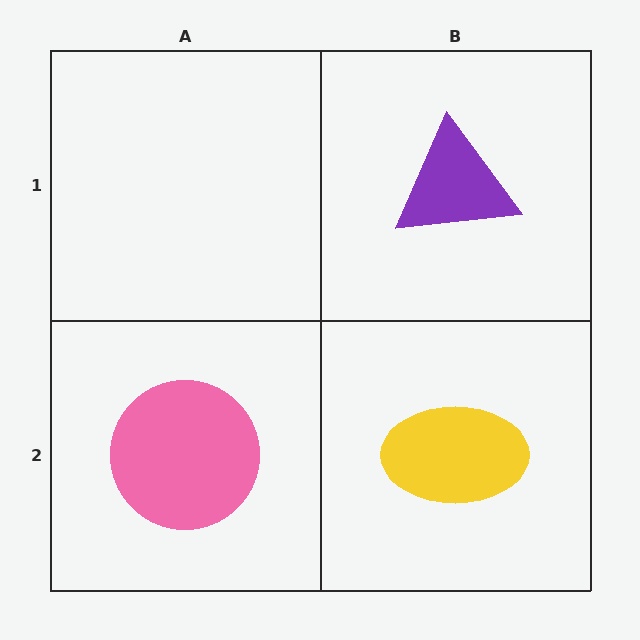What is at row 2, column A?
A pink circle.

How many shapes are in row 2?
2 shapes.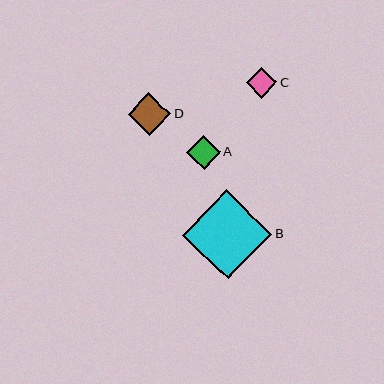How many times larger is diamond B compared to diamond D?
Diamond B is approximately 2.1 times the size of diamond D.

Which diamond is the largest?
Diamond B is the largest with a size of approximately 89 pixels.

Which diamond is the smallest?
Diamond C is the smallest with a size of approximately 31 pixels.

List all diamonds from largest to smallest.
From largest to smallest: B, D, A, C.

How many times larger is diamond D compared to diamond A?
Diamond D is approximately 1.3 times the size of diamond A.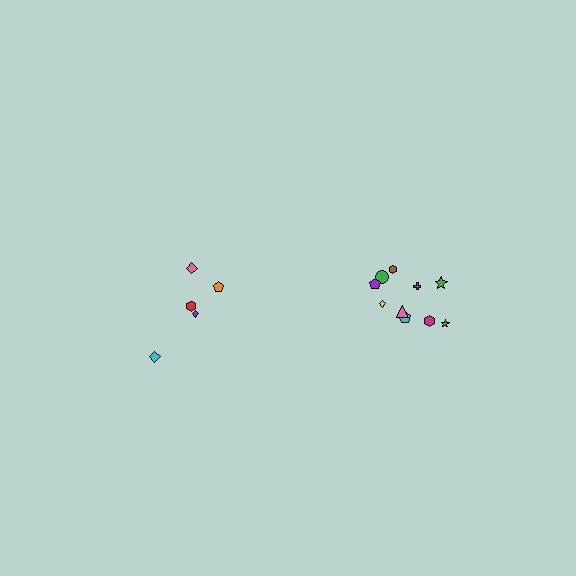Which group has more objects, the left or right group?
The right group.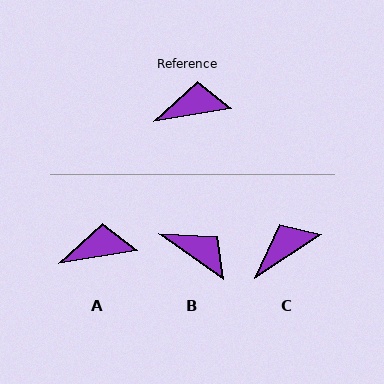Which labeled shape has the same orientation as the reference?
A.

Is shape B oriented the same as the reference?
No, it is off by about 44 degrees.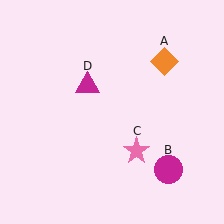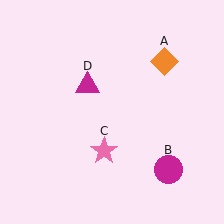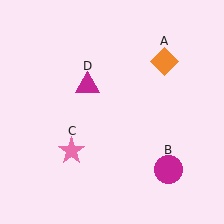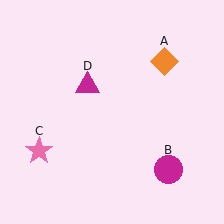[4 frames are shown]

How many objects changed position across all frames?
1 object changed position: pink star (object C).